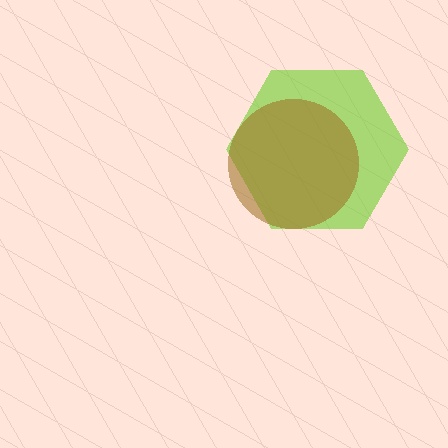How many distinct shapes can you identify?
There are 2 distinct shapes: a lime hexagon, a brown circle.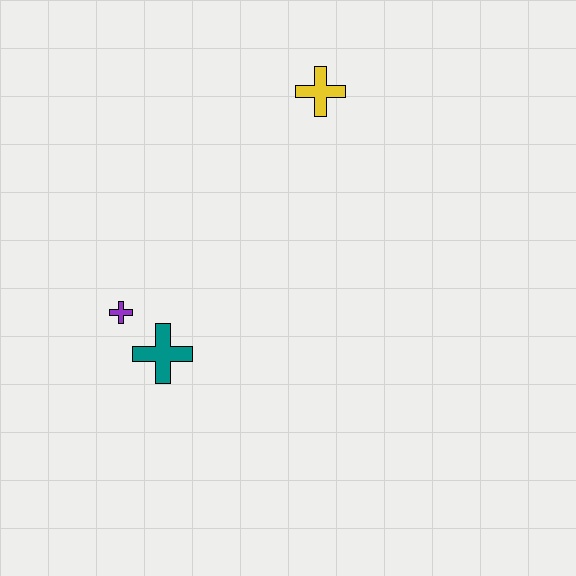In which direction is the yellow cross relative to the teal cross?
The yellow cross is above the teal cross.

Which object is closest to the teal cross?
The purple cross is closest to the teal cross.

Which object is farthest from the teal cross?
The yellow cross is farthest from the teal cross.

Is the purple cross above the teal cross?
Yes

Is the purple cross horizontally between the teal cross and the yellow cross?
No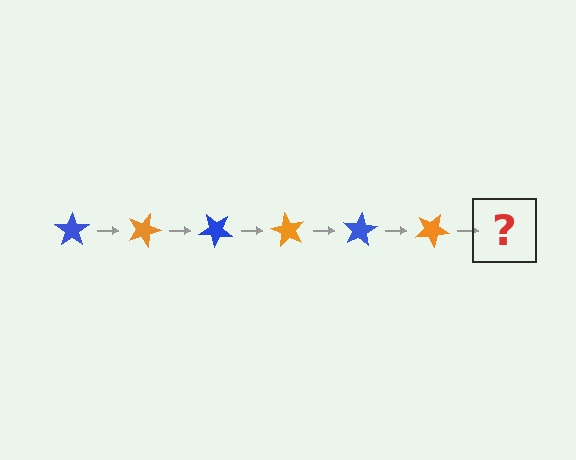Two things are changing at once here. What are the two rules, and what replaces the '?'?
The two rules are that it rotates 20 degrees each step and the color cycles through blue and orange. The '?' should be a blue star, rotated 120 degrees from the start.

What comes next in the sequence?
The next element should be a blue star, rotated 120 degrees from the start.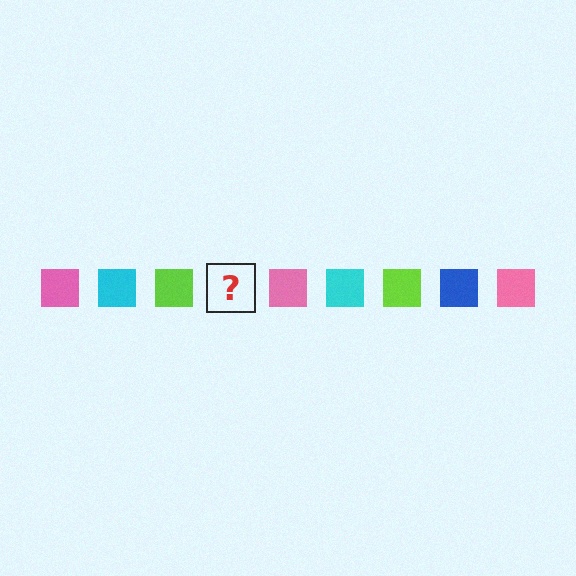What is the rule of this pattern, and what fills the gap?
The rule is that the pattern cycles through pink, cyan, lime, blue squares. The gap should be filled with a blue square.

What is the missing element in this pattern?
The missing element is a blue square.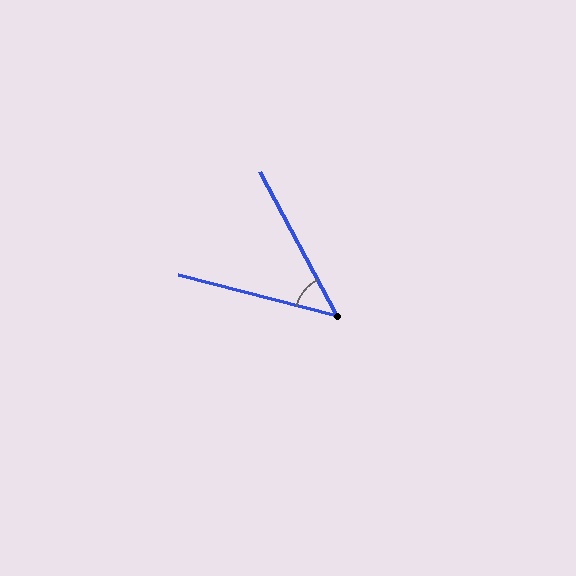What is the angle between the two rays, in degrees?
Approximately 47 degrees.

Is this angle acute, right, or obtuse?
It is acute.